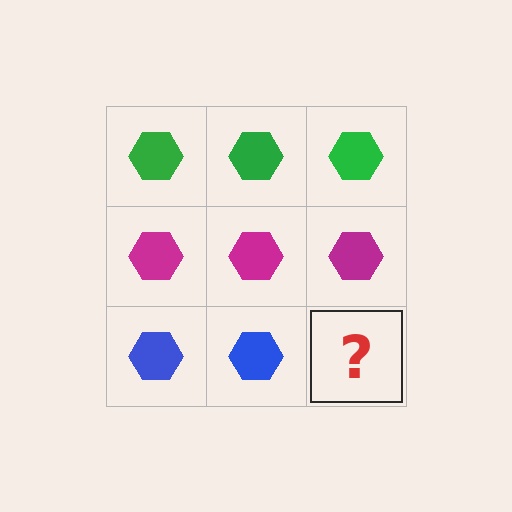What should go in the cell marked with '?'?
The missing cell should contain a blue hexagon.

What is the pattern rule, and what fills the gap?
The rule is that each row has a consistent color. The gap should be filled with a blue hexagon.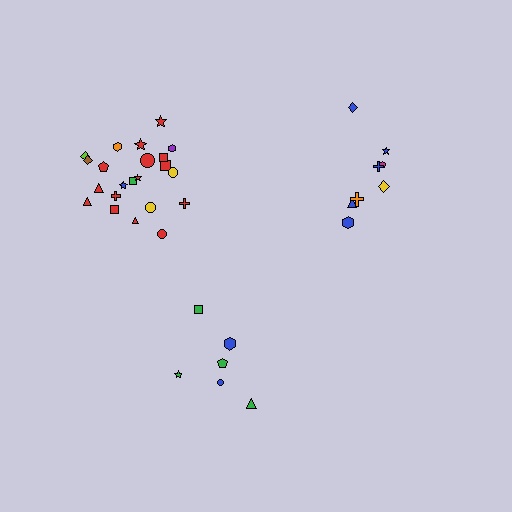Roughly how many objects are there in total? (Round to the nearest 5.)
Roughly 35 objects in total.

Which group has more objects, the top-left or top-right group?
The top-left group.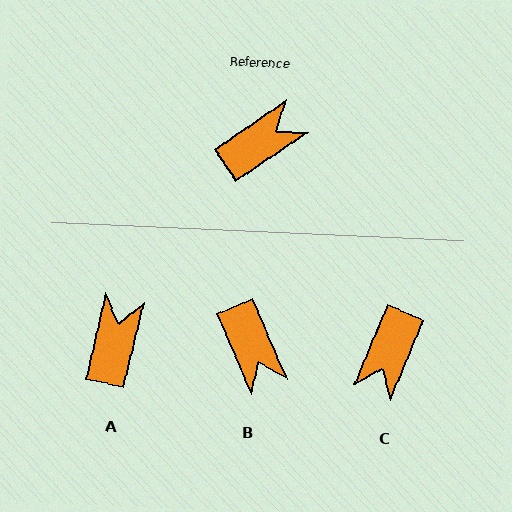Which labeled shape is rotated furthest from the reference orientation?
C, about 147 degrees away.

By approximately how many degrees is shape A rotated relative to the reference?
Approximately 42 degrees counter-clockwise.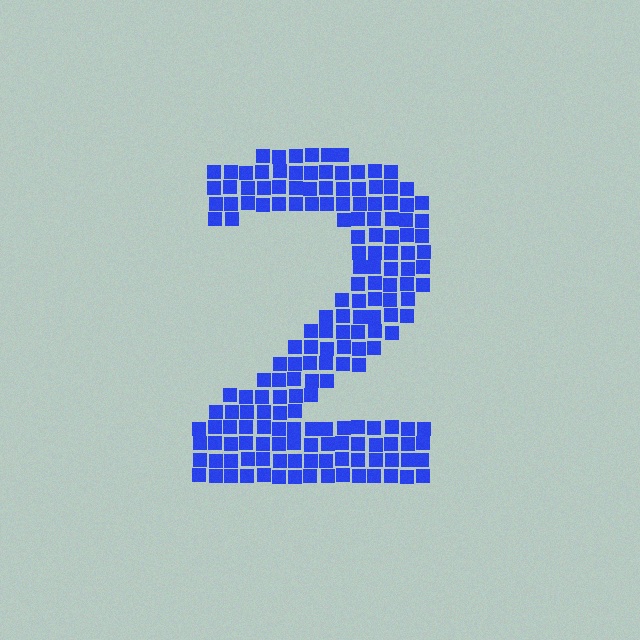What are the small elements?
The small elements are squares.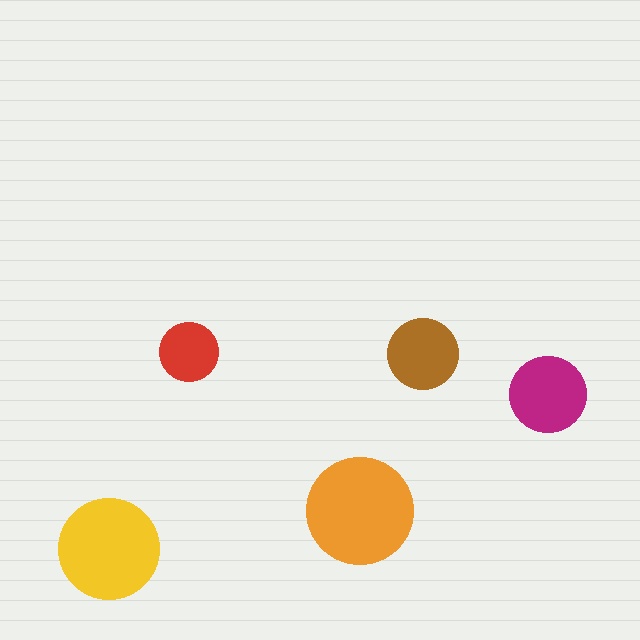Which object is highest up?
The red circle is topmost.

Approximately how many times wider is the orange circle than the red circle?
About 2 times wider.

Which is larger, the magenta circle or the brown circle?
The magenta one.